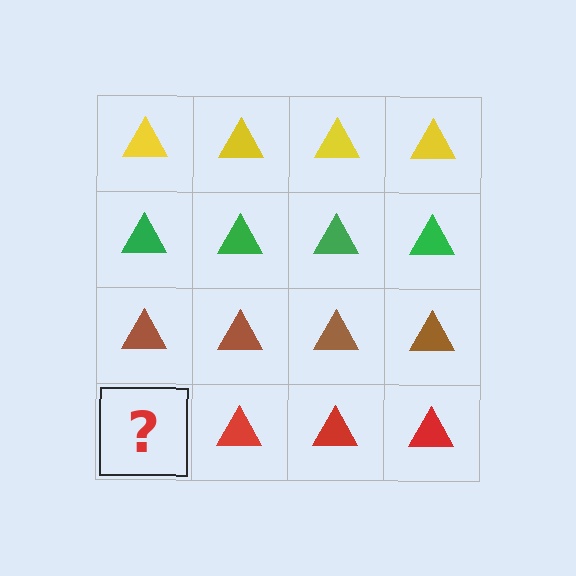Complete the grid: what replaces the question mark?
The question mark should be replaced with a red triangle.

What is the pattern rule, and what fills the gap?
The rule is that each row has a consistent color. The gap should be filled with a red triangle.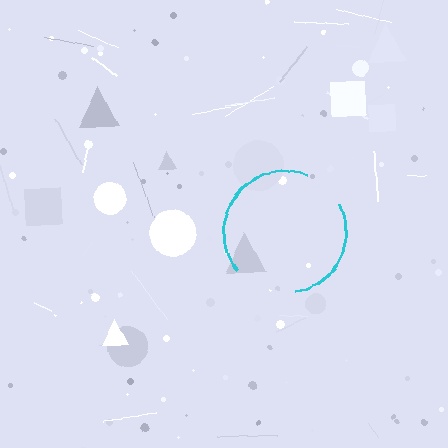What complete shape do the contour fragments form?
The contour fragments form a circle.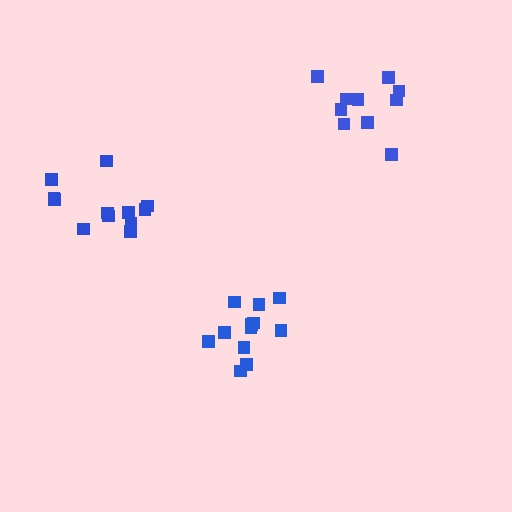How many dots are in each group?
Group 1: 12 dots, Group 2: 12 dots, Group 3: 10 dots (34 total).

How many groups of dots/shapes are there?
There are 3 groups.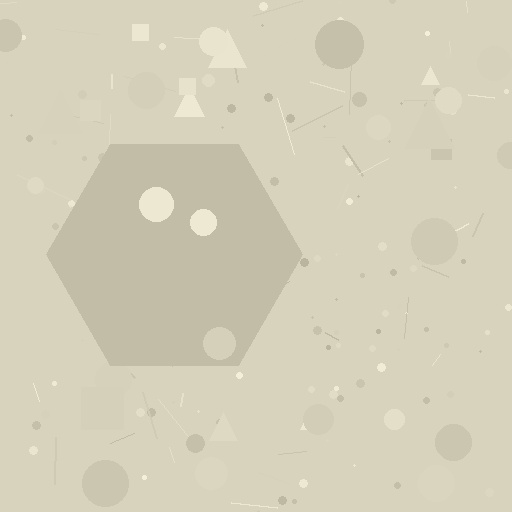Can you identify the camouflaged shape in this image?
The camouflaged shape is a hexagon.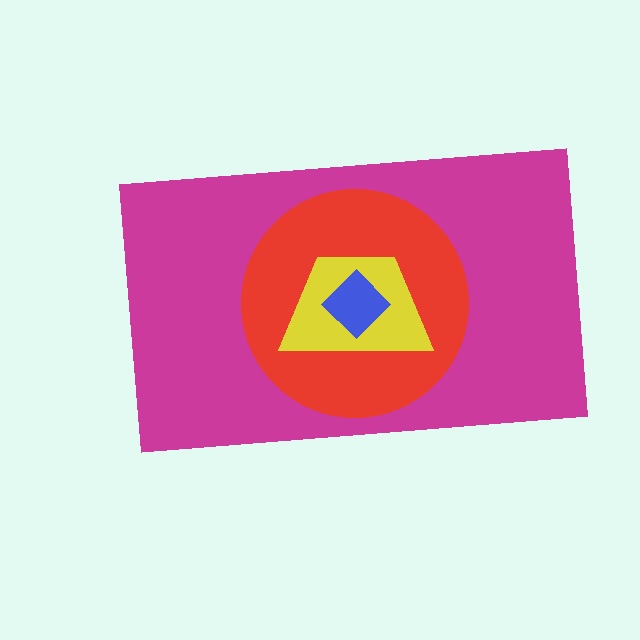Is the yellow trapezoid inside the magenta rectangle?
Yes.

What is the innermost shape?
The blue diamond.